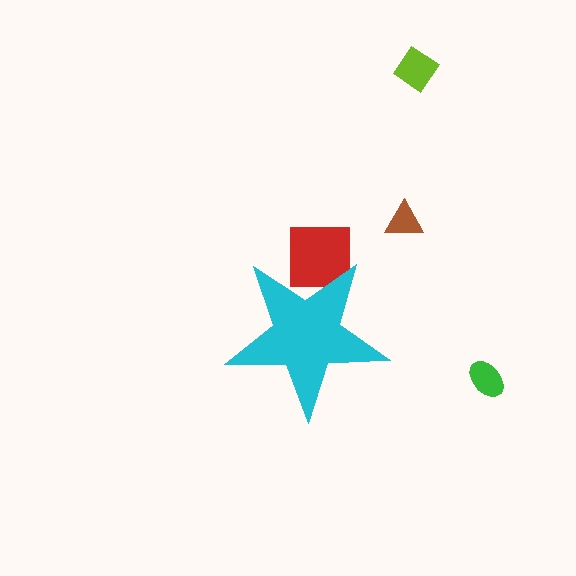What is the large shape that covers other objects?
A cyan star.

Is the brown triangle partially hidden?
No, the brown triangle is fully visible.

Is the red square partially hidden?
Yes, the red square is partially hidden behind the cyan star.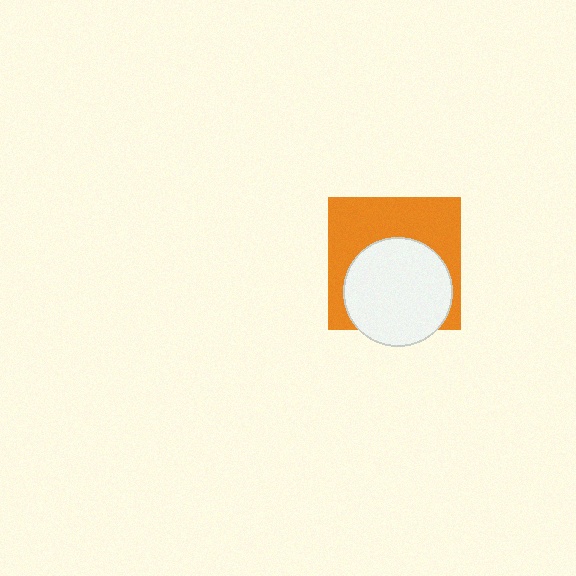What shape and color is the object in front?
The object in front is a white circle.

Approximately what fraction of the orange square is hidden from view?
Roughly 48% of the orange square is hidden behind the white circle.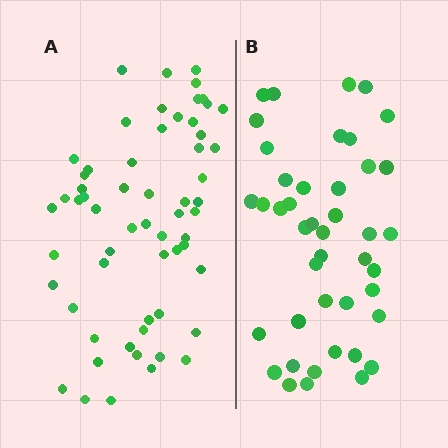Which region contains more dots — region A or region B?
Region A (the left region) has more dots.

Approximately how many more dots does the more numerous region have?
Region A has approximately 15 more dots than region B.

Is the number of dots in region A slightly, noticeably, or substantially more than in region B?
Region A has noticeably more, but not dramatically so. The ratio is roughly 1.4 to 1.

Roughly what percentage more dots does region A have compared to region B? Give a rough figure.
About 40% more.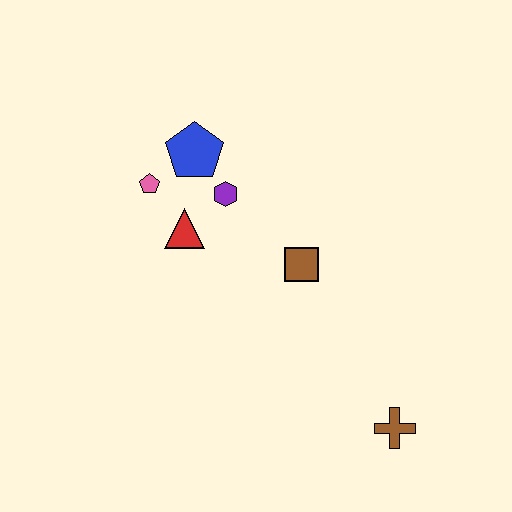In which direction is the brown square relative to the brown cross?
The brown square is above the brown cross.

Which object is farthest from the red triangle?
The brown cross is farthest from the red triangle.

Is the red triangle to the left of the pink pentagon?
No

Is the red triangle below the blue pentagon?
Yes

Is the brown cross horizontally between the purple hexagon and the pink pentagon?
No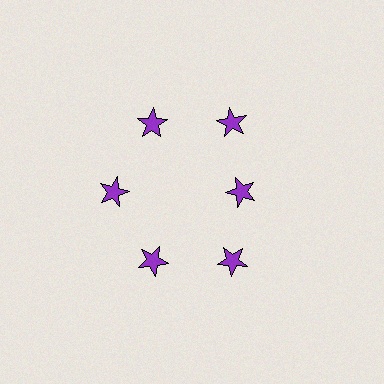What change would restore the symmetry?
The symmetry would be restored by moving it outward, back onto the ring so that all 6 stars sit at equal angles and equal distance from the center.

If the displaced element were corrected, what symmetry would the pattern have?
It would have 6-fold rotational symmetry — the pattern would map onto itself every 60 degrees.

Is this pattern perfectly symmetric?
No. The 6 purple stars are arranged in a ring, but one element near the 3 o'clock position is pulled inward toward the center, breaking the 6-fold rotational symmetry.